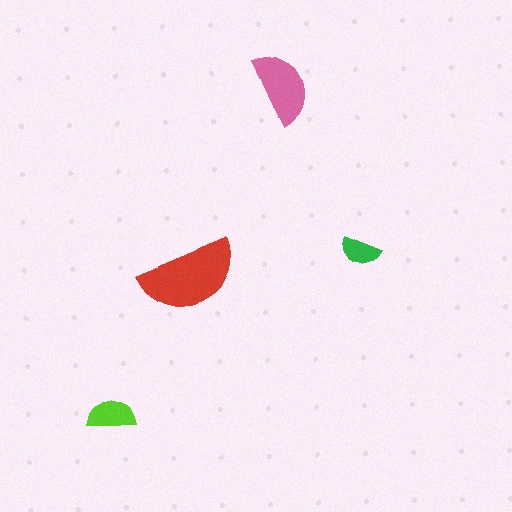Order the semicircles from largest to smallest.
the red one, the pink one, the lime one, the green one.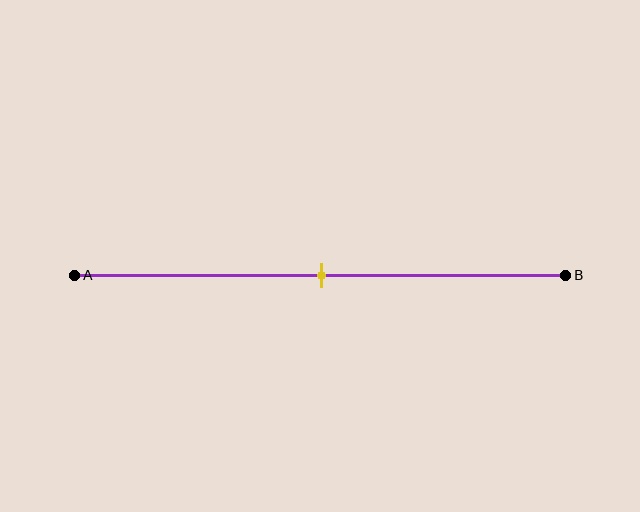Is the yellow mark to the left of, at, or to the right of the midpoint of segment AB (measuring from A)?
The yellow mark is approximately at the midpoint of segment AB.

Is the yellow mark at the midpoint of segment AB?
Yes, the mark is approximately at the midpoint.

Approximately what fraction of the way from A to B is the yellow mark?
The yellow mark is approximately 50% of the way from A to B.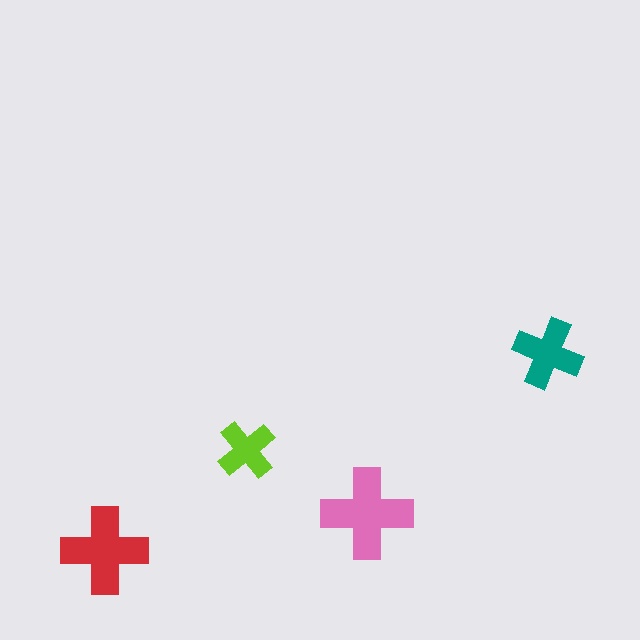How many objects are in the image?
There are 4 objects in the image.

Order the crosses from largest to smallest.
the pink one, the red one, the teal one, the lime one.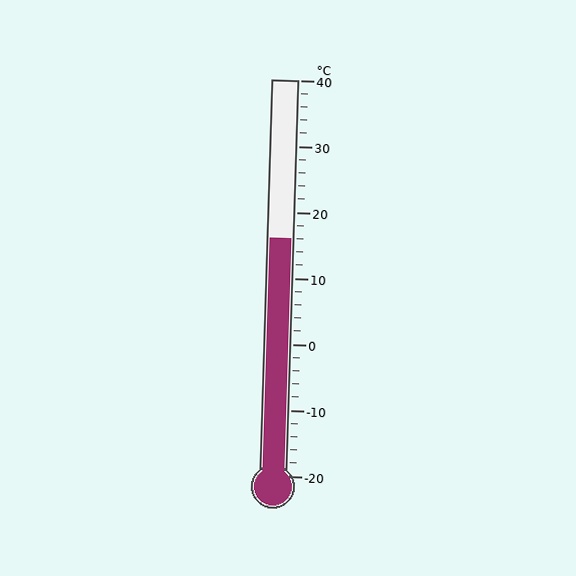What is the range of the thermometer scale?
The thermometer scale ranges from -20°C to 40°C.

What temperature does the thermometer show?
The thermometer shows approximately 16°C.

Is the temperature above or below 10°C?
The temperature is above 10°C.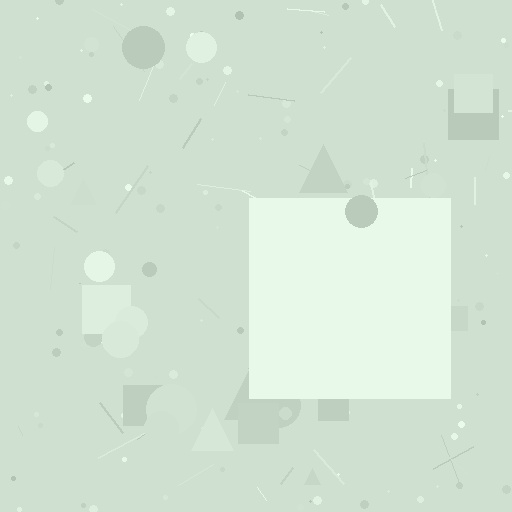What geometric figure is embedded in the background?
A square is embedded in the background.